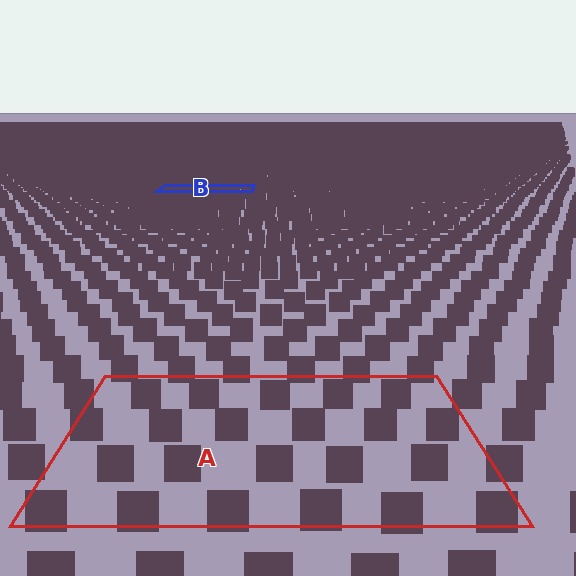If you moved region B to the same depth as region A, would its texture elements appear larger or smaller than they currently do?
They would appear larger. At a closer depth, the same texture elements are projected at a bigger on-screen size.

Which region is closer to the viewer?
Region A is closer. The texture elements there are larger and more spread out.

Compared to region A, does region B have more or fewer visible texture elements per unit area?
Region B has more texture elements per unit area — they are packed more densely because it is farther away.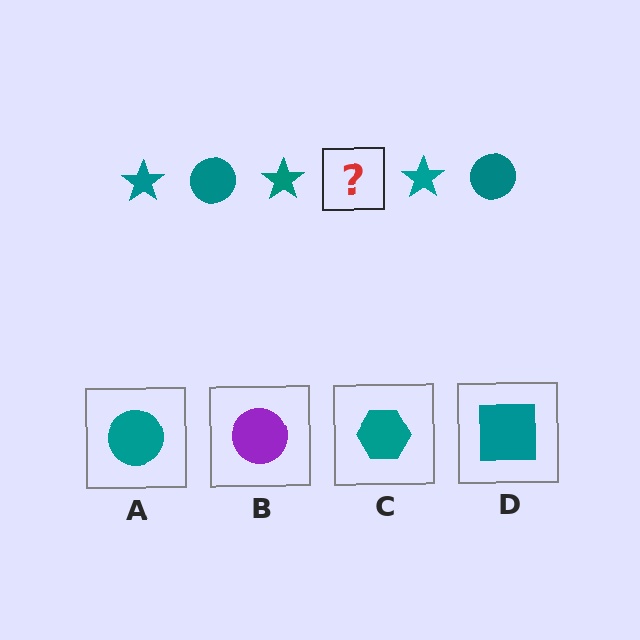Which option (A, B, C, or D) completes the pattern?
A.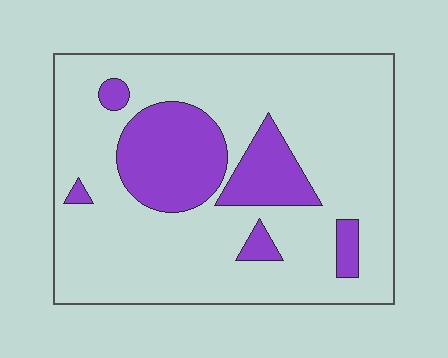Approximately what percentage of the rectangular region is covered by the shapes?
Approximately 20%.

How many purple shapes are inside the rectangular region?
6.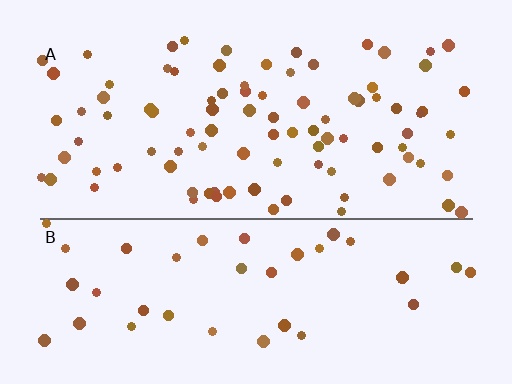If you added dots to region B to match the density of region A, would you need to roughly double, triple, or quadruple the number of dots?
Approximately double.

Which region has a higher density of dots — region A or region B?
A (the top).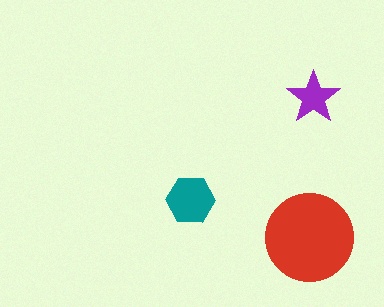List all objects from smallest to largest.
The purple star, the teal hexagon, the red circle.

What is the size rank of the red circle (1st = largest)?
1st.